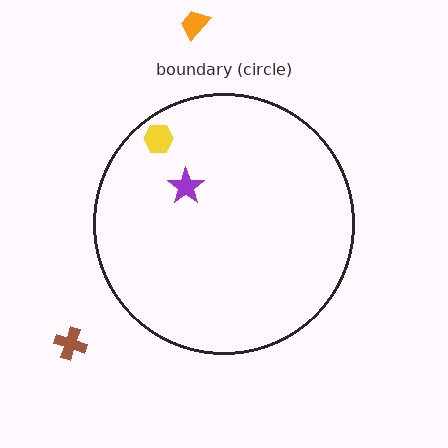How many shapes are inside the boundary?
2 inside, 2 outside.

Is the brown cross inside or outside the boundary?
Outside.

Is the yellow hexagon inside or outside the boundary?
Inside.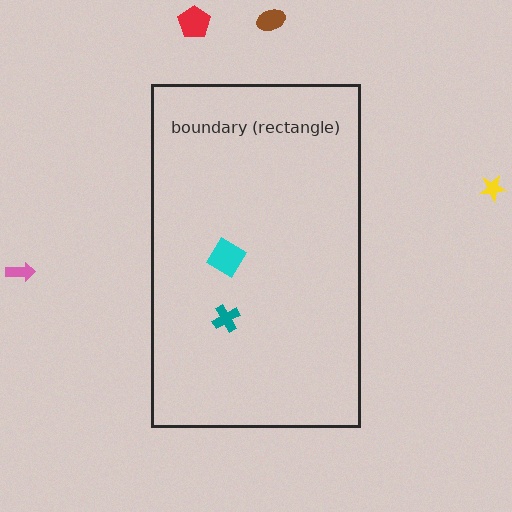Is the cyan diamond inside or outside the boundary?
Inside.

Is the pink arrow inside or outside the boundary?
Outside.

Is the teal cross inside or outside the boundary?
Inside.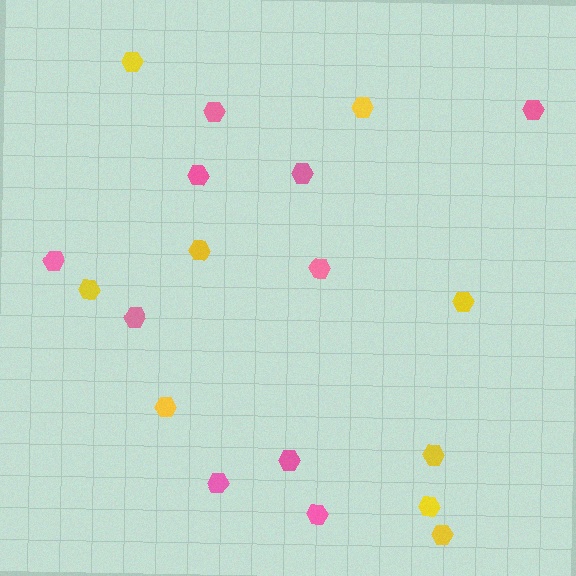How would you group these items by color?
There are 2 groups: one group of pink hexagons (10) and one group of yellow hexagons (9).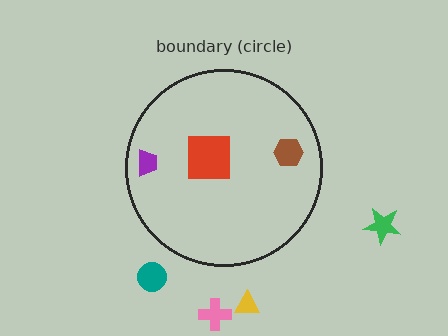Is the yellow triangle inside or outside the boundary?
Outside.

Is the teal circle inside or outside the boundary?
Outside.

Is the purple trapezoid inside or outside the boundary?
Inside.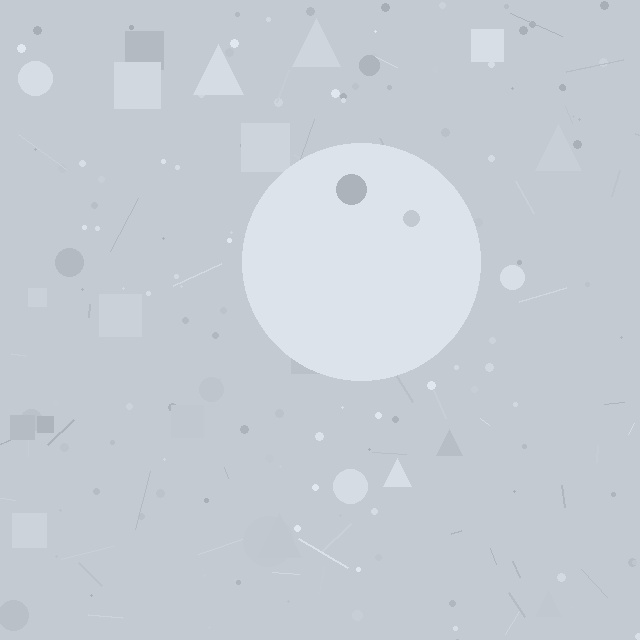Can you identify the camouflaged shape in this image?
The camouflaged shape is a circle.